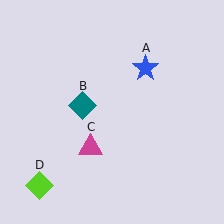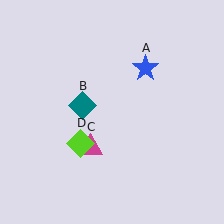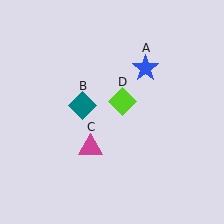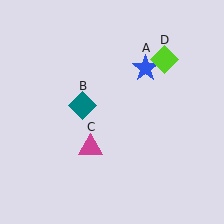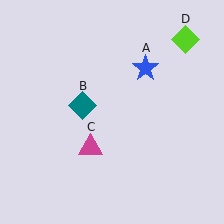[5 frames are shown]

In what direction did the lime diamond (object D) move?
The lime diamond (object D) moved up and to the right.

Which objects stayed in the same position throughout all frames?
Blue star (object A) and teal diamond (object B) and magenta triangle (object C) remained stationary.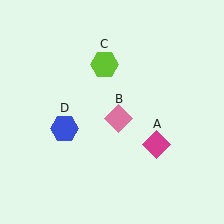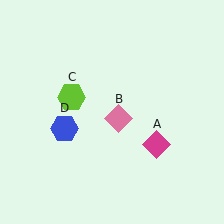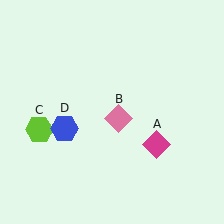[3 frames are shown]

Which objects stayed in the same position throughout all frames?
Magenta diamond (object A) and pink diamond (object B) and blue hexagon (object D) remained stationary.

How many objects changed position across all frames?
1 object changed position: lime hexagon (object C).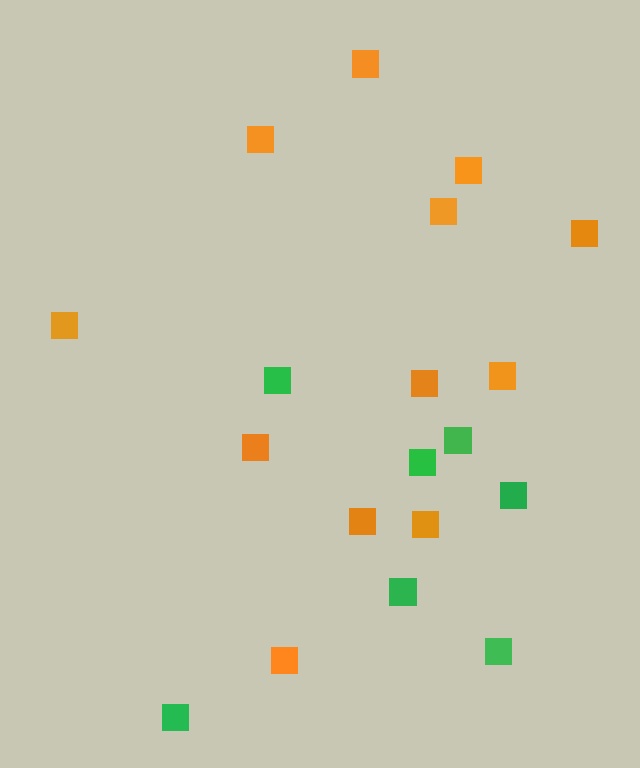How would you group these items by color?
There are 2 groups: one group of green squares (7) and one group of orange squares (12).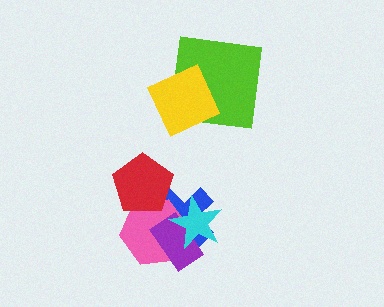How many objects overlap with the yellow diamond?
1 object overlaps with the yellow diamond.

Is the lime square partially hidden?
Yes, it is partially covered by another shape.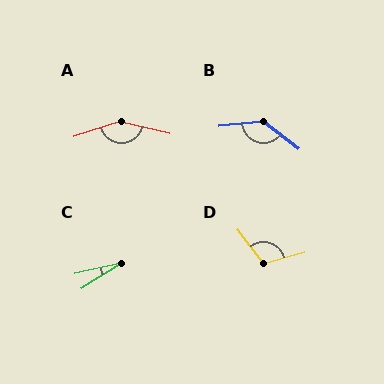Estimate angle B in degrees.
Approximately 136 degrees.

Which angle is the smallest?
C, at approximately 19 degrees.